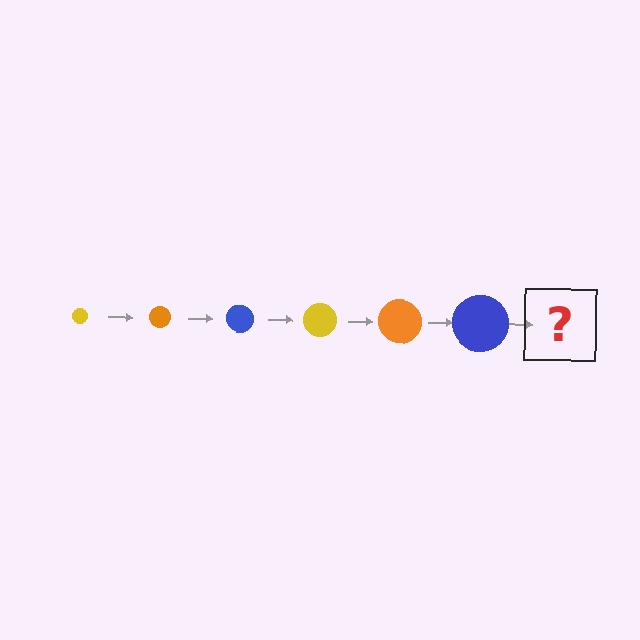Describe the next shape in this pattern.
It should be a yellow circle, larger than the previous one.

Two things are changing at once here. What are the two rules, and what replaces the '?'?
The two rules are that the circle grows larger each step and the color cycles through yellow, orange, and blue. The '?' should be a yellow circle, larger than the previous one.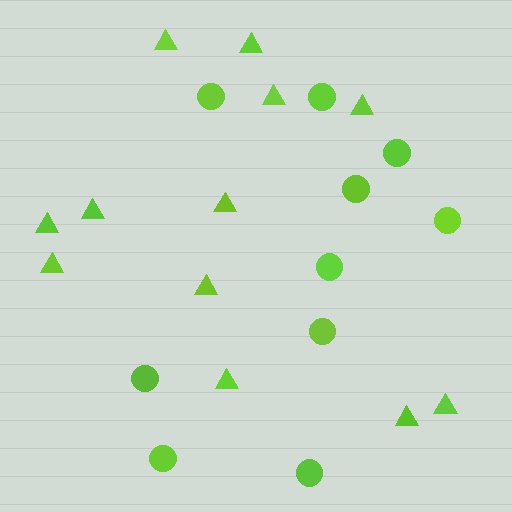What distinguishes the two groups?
There are 2 groups: one group of circles (10) and one group of triangles (12).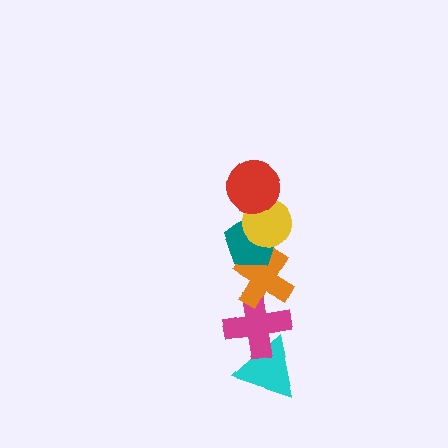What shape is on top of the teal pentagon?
The yellow circle is on top of the teal pentagon.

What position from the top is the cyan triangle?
The cyan triangle is 6th from the top.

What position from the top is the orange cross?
The orange cross is 4th from the top.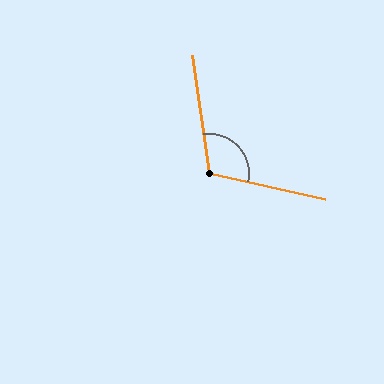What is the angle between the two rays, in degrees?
Approximately 110 degrees.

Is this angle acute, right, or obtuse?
It is obtuse.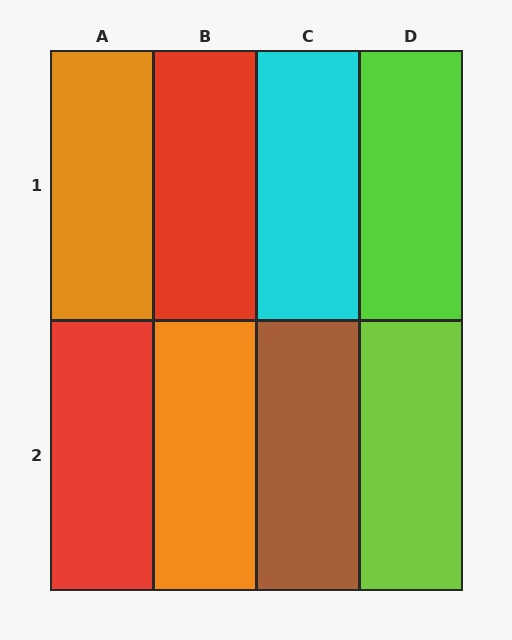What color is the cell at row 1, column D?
Lime.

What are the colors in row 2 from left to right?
Red, orange, brown, lime.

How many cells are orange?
2 cells are orange.